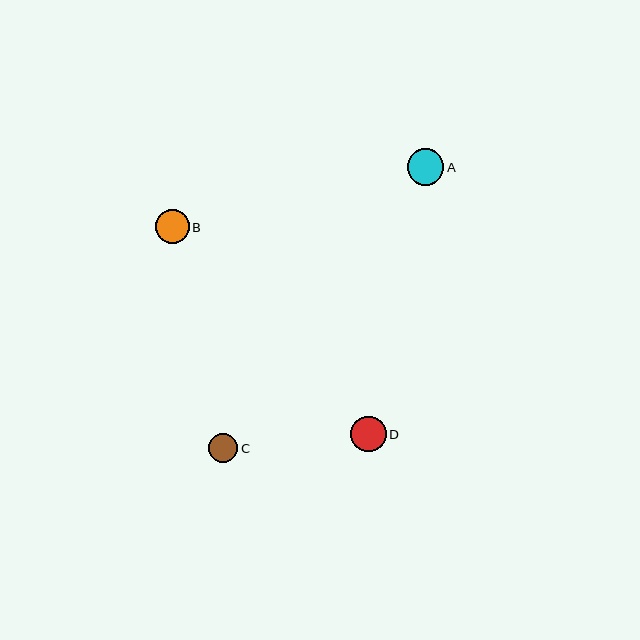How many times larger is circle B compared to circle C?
Circle B is approximately 1.1 times the size of circle C.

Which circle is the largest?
Circle A is the largest with a size of approximately 37 pixels.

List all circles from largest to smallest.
From largest to smallest: A, D, B, C.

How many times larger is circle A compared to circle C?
Circle A is approximately 1.2 times the size of circle C.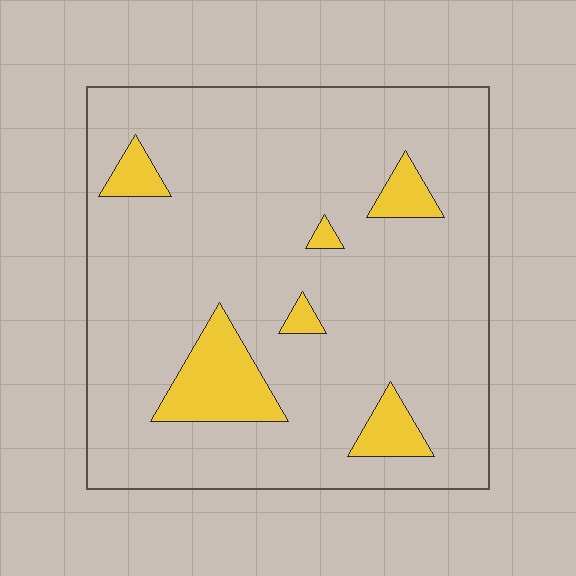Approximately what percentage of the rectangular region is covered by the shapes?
Approximately 10%.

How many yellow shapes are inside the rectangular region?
6.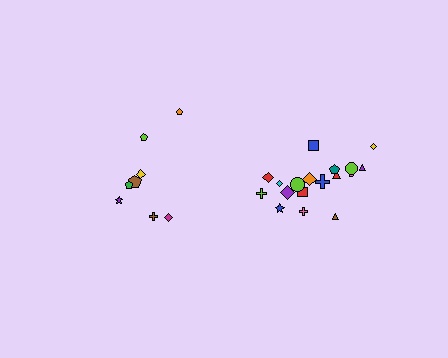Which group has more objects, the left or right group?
The right group.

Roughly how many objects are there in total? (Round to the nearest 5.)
Roughly 25 objects in total.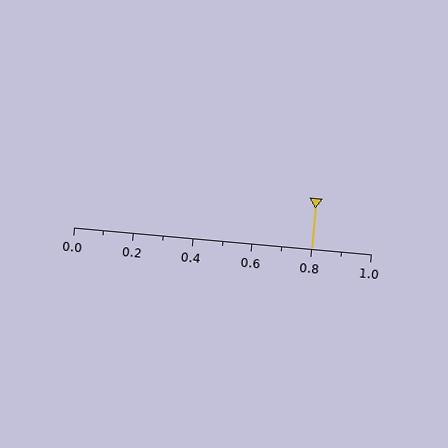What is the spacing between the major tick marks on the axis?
The major ticks are spaced 0.2 apart.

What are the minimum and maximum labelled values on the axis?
The axis runs from 0.0 to 1.0.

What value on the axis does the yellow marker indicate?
The marker indicates approximately 0.8.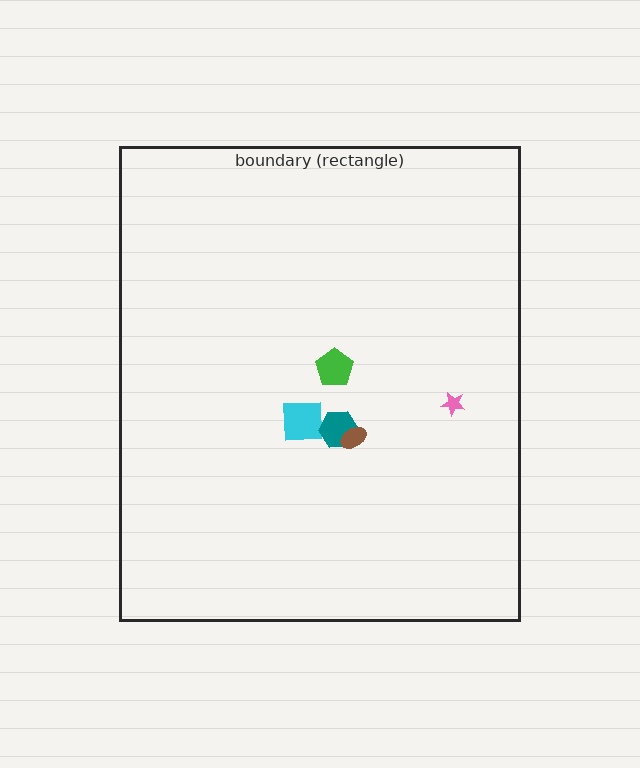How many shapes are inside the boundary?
5 inside, 0 outside.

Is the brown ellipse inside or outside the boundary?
Inside.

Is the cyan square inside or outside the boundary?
Inside.